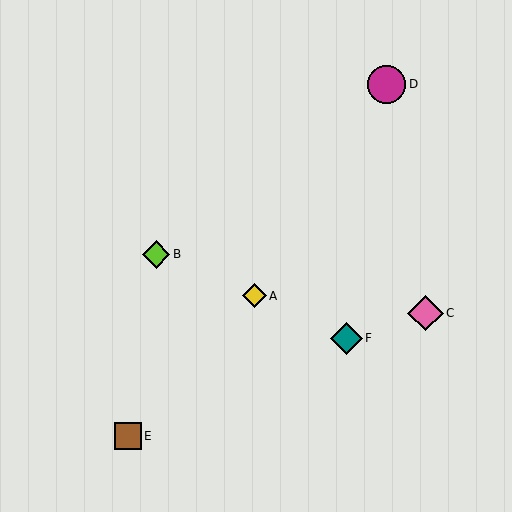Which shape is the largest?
The magenta circle (labeled D) is the largest.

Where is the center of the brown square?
The center of the brown square is at (128, 436).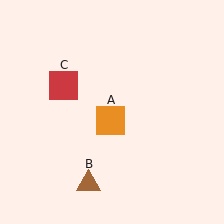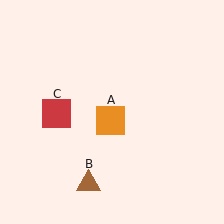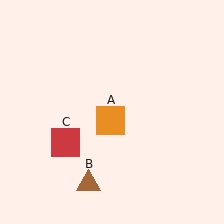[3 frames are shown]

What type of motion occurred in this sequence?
The red square (object C) rotated counterclockwise around the center of the scene.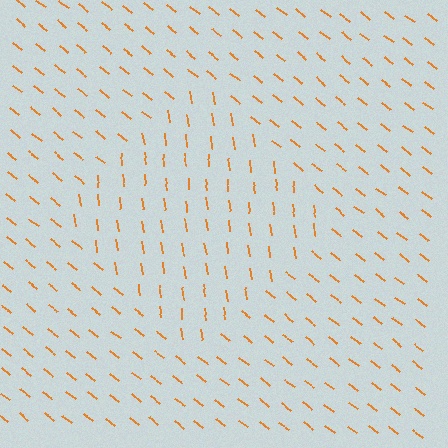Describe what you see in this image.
The image is filled with small orange line segments. A diamond region in the image has lines oriented differently from the surrounding lines, creating a visible texture boundary.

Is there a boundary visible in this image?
Yes, there is a texture boundary formed by a change in line orientation.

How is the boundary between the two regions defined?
The boundary is defined purely by a change in line orientation (approximately 45 degrees difference). All lines are the same color and thickness.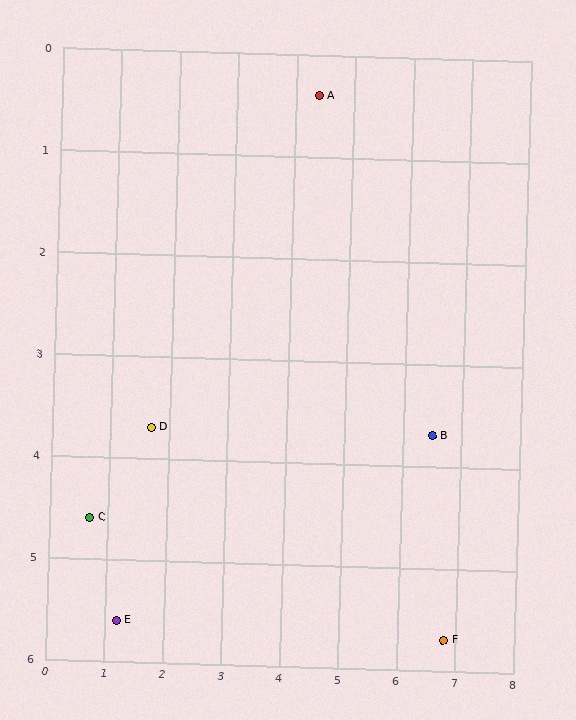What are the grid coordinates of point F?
Point F is at approximately (6.8, 5.7).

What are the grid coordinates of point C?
Point C is at approximately (0.7, 4.6).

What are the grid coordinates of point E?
Point E is at approximately (1.2, 5.6).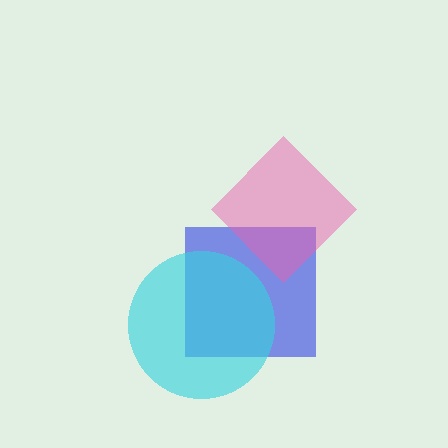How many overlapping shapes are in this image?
There are 3 overlapping shapes in the image.